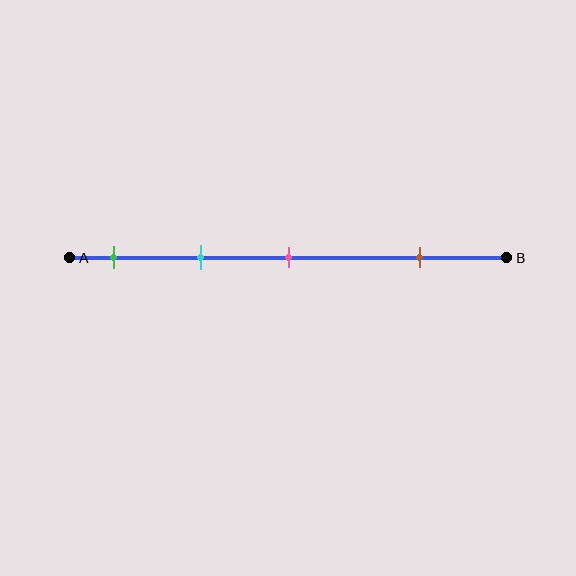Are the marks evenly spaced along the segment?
No, the marks are not evenly spaced.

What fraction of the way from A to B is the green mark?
The green mark is approximately 10% (0.1) of the way from A to B.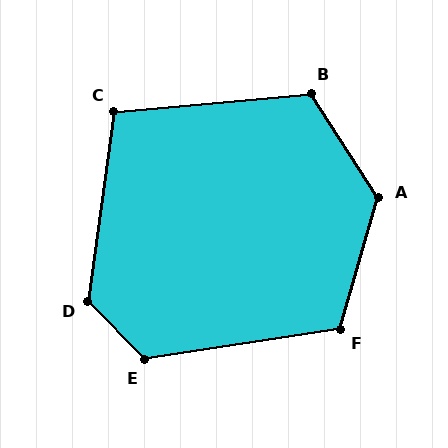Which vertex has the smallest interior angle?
C, at approximately 103 degrees.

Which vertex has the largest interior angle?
A, at approximately 131 degrees.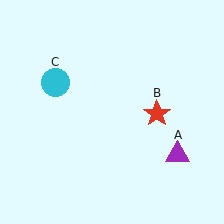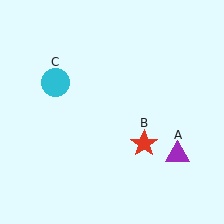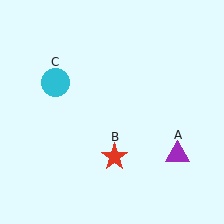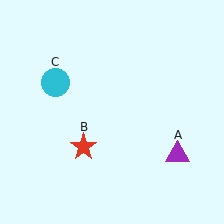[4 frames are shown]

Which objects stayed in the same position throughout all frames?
Purple triangle (object A) and cyan circle (object C) remained stationary.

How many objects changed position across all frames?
1 object changed position: red star (object B).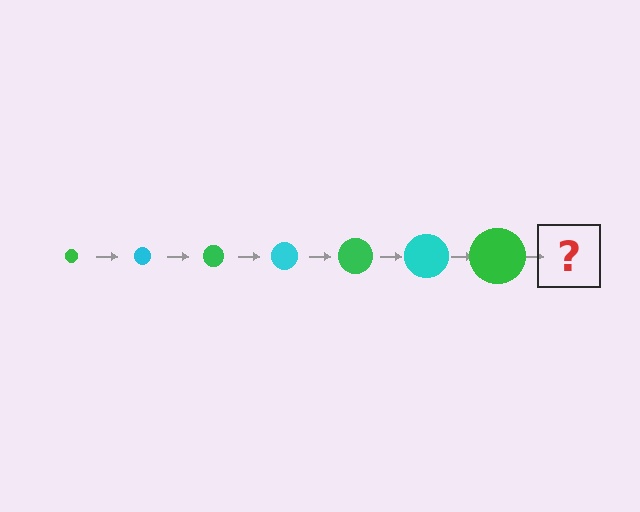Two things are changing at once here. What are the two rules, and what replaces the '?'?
The two rules are that the circle grows larger each step and the color cycles through green and cyan. The '?' should be a cyan circle, larger than the previous one.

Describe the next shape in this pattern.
It should be a cyan circle, larger than the previous one.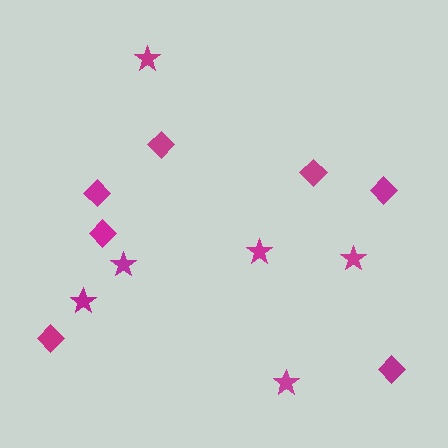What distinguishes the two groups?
There are 2 groups: one group of diamonds (7) and one group of stars (6).